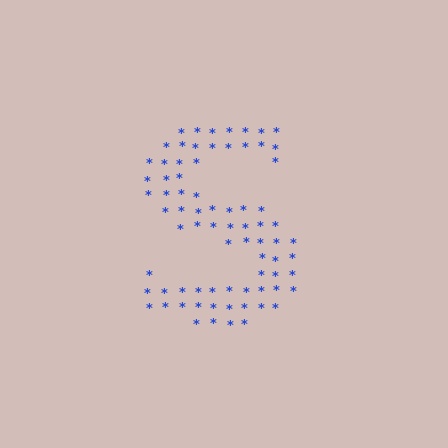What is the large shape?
The large shape is the letter S.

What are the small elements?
The small elements are asterisks.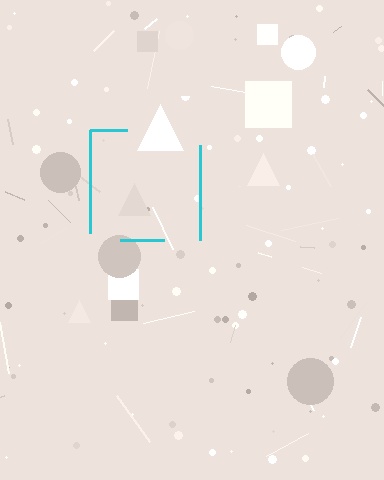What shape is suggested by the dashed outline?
The dashed outline suggests a square.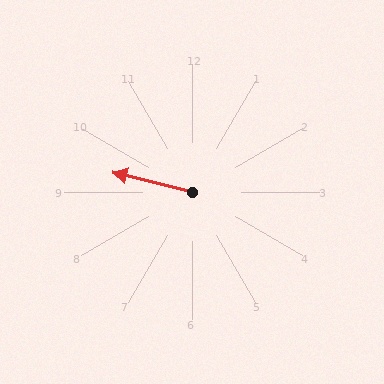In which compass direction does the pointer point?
West.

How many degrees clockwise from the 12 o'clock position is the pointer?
Approximately 284 degrees.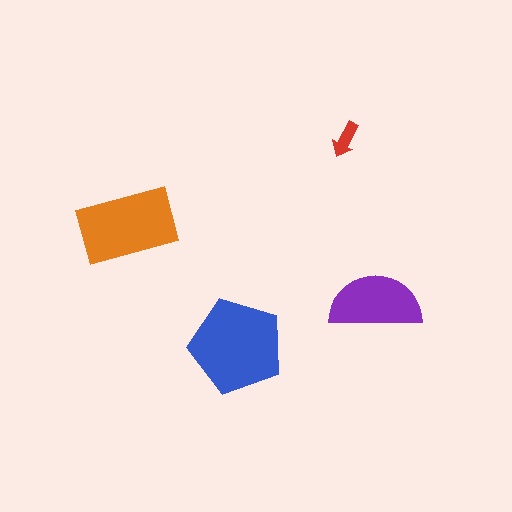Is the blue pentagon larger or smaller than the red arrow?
Larger.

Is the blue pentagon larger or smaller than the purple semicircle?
Larger.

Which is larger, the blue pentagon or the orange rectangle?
The blue pentagon.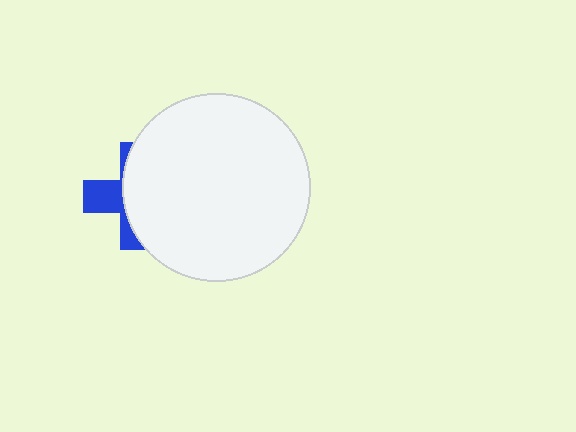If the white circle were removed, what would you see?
You would see the complete blue cross.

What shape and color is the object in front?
The object in front is a white circle.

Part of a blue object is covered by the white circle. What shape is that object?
It is a cross.